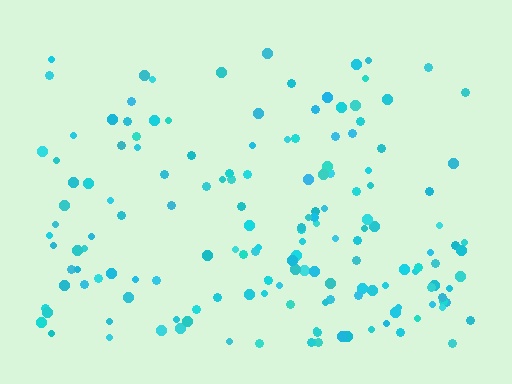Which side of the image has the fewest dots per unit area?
The top.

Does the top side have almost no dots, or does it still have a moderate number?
Still a moderate number, just noticeably fewer than the bottom.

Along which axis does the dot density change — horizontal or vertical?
Vertical.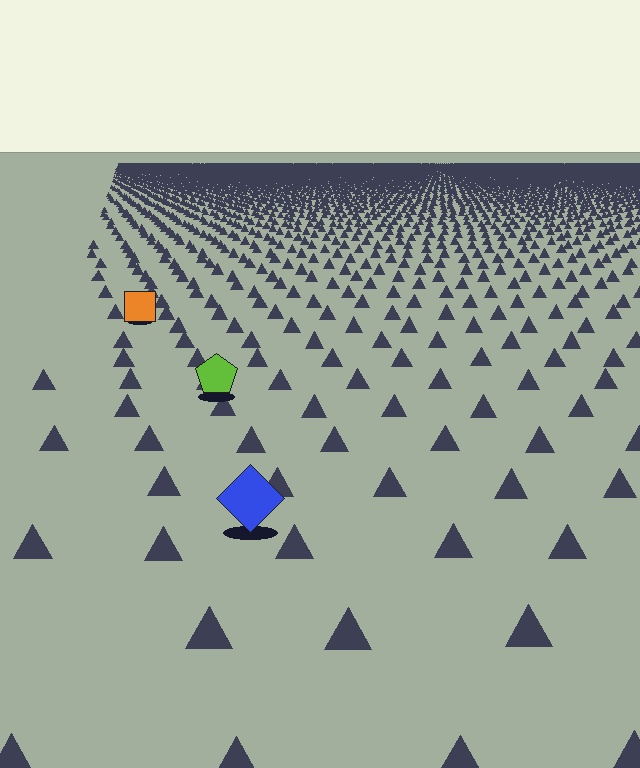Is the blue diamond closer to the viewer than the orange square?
Yes. The blue diamond is closer — you can tell from the texture gradient: the ground texture is coarser near it.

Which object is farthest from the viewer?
The orange square is farthest from the viewer. It appears smaller and the ground texture around it is denser.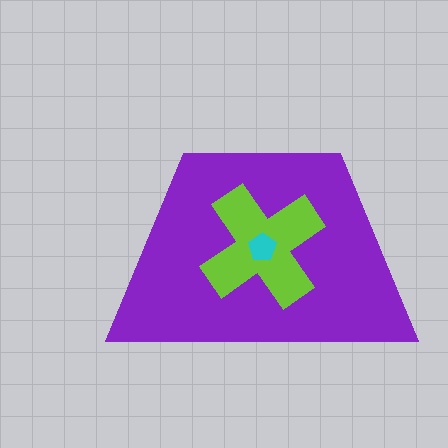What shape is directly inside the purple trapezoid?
The lime cross.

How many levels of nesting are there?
3.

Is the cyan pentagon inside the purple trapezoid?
Yes.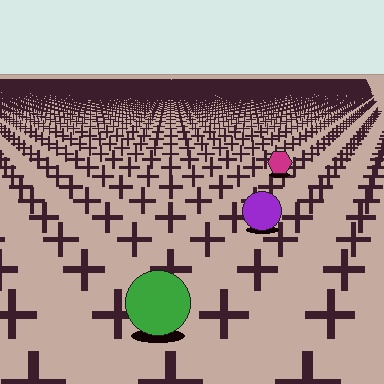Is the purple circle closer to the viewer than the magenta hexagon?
Yes. The purple circle is closer — you can tell from the texture gradient: the ground texture is coarser near it.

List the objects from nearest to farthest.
From nearest to farthest: the green circle, the purple circle, the magenta hexagon.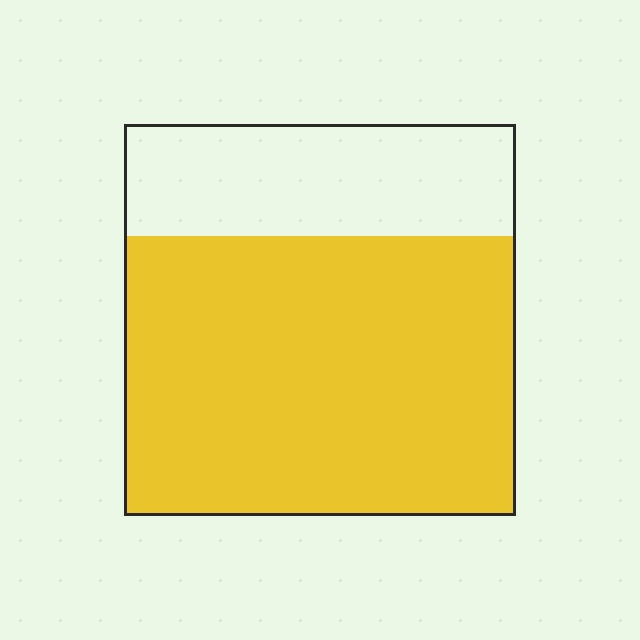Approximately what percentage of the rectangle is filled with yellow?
Approximately 70%.